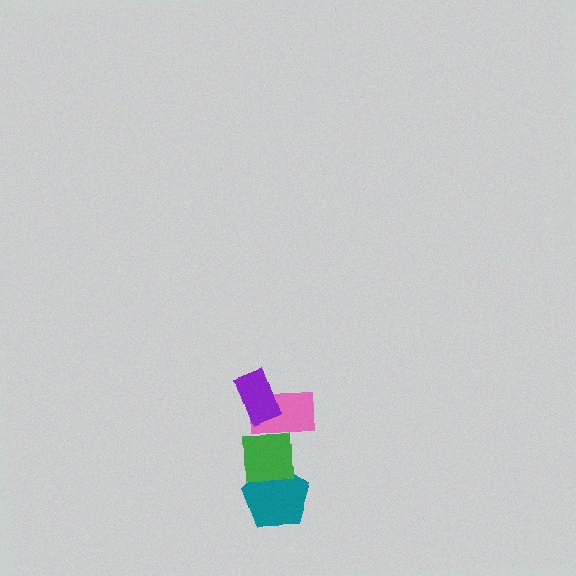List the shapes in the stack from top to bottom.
From top to bottom: the purple rectangle, the pink rectangle, the green square, the teal pentagon.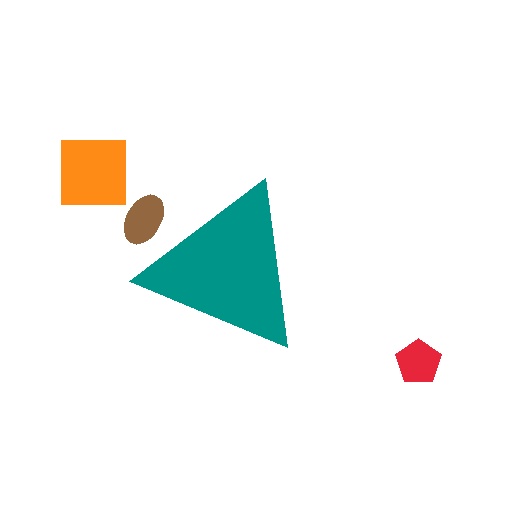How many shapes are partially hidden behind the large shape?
1 shape is partially hidden.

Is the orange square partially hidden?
No, the orange square is fully visible.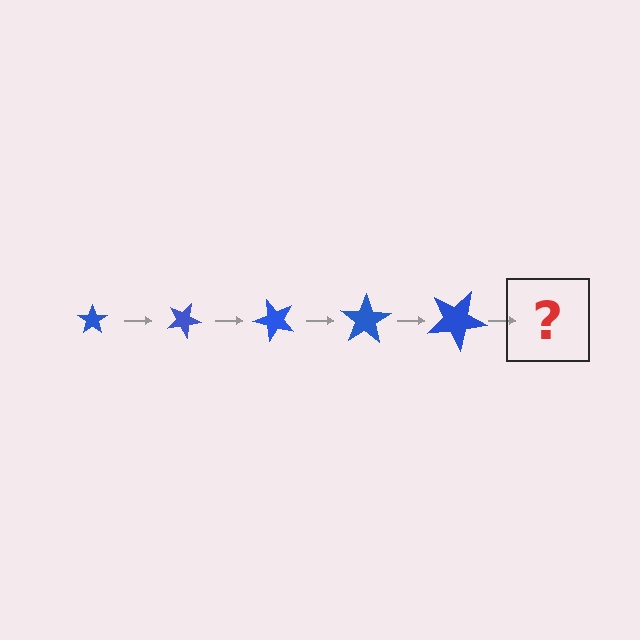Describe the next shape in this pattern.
It should be a star, larger than the previous one and rotated 125 degrees from the start.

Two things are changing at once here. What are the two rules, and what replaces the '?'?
The two rules are that the star grows larger each step and it rotates 25 degrees each step. The '?' should be a star, larger than the previous one and rotated 125 degrees from the start.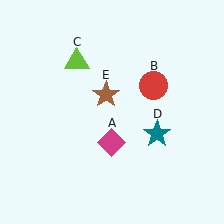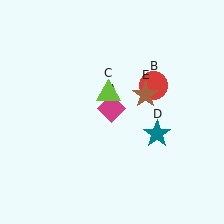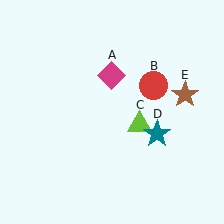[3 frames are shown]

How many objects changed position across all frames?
3 objects changed position: magenta diamond (object A), lime triangle (object C), brown star (object E).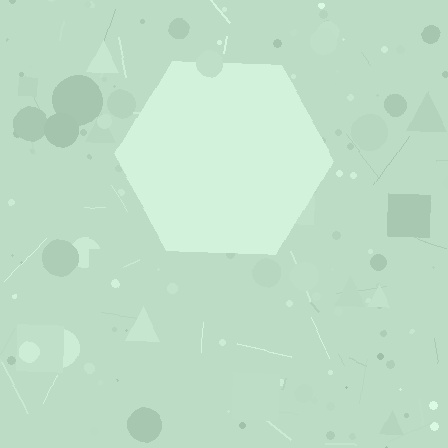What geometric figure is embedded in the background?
A hexagon is embedded in the background.